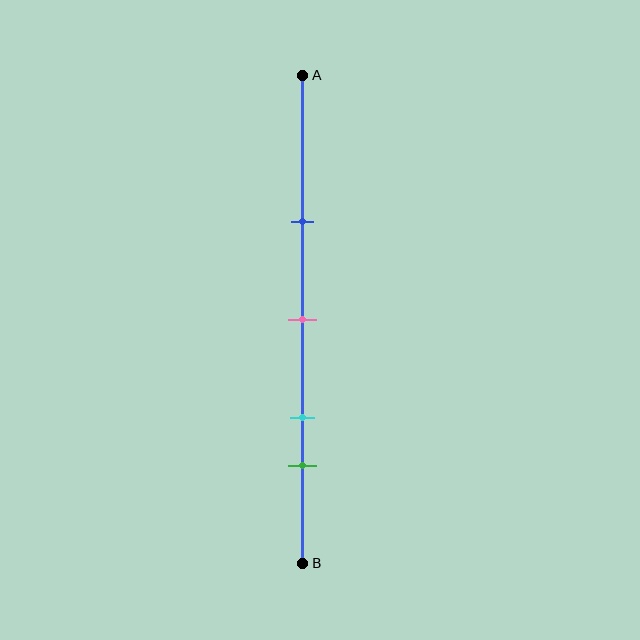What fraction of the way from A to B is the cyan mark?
The cyan mark is approximately 70% (0.7) of the way from A to B.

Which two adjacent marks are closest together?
The cyan and green marks are the closest adjacent pair.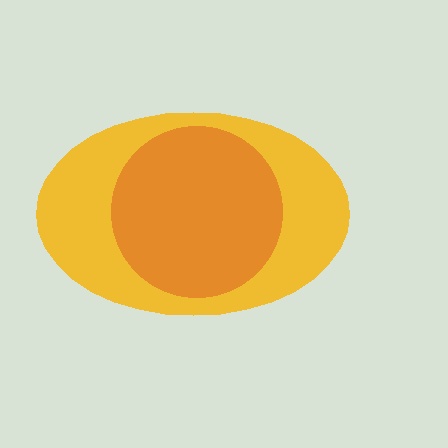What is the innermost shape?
The orange circle.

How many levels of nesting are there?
2.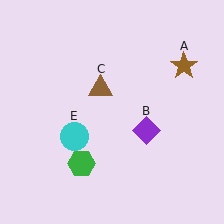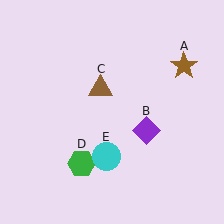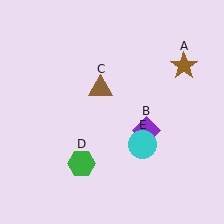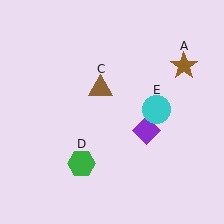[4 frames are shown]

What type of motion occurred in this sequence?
The cyan circle (object E) rotated counterclockwise around the center of the scene.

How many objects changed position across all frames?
1 object changed position: cyan circle (object E).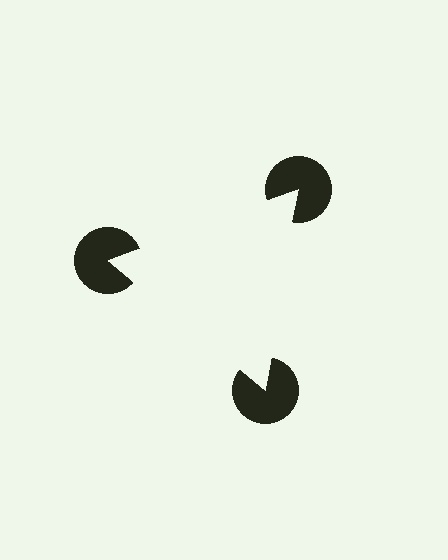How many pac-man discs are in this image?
There are 3 — one at each vertex of the illusory triangle.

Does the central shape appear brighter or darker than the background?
It typically appears slightly brighter than the background, even though no actual brightness change is drawn.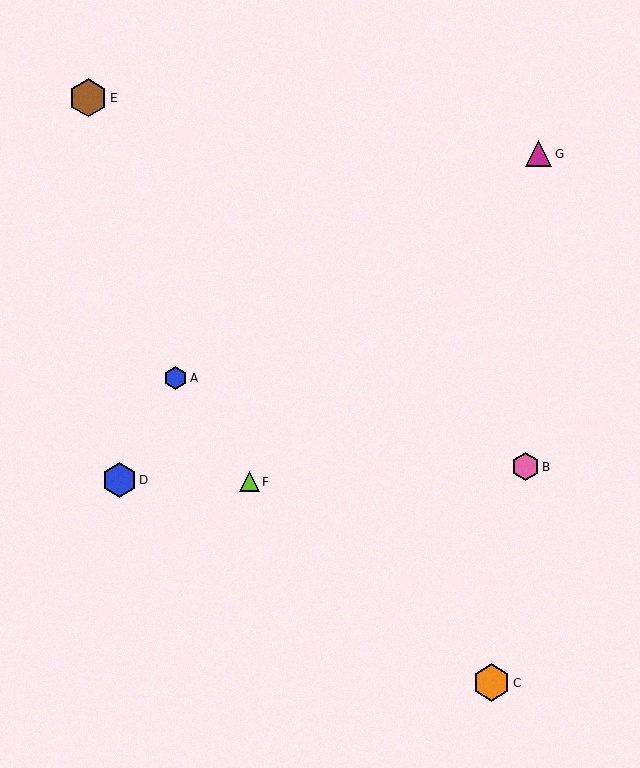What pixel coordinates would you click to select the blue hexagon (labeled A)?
Click at (175, 378) to select the blue hexagon A.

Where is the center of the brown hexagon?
The center of the brown hexagon is at (88, 98).